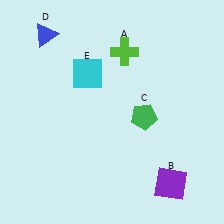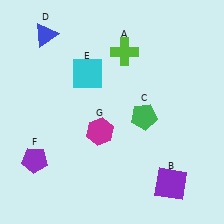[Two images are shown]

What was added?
A purple pentagon (F), a magenta hexagon (G) were added in Image 2.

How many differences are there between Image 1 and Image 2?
There are 2 differences between the two images.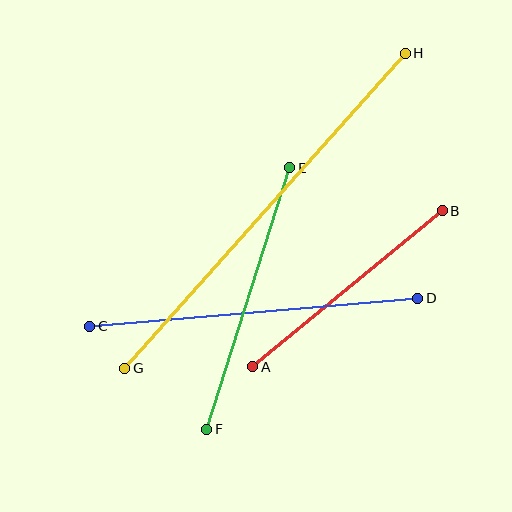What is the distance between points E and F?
The distance is approximately 274 pixels.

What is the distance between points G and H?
The distance is approximately 422 pixels.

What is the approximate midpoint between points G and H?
The midpoint is at approximately (265, 211) pixels.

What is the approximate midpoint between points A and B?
The midpoint is at approximately (347, 289) pixels.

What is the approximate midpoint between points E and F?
The midpoint is at approximately (248, 299) pixels.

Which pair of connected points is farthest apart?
Points G and H are farthest apart.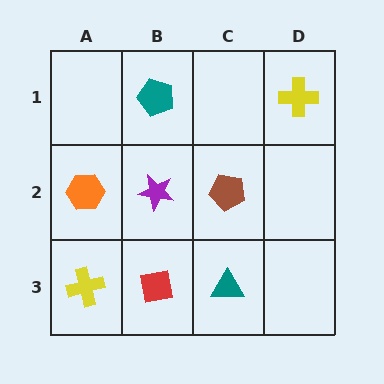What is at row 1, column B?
A teal pentagon.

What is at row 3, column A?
A yellow cross.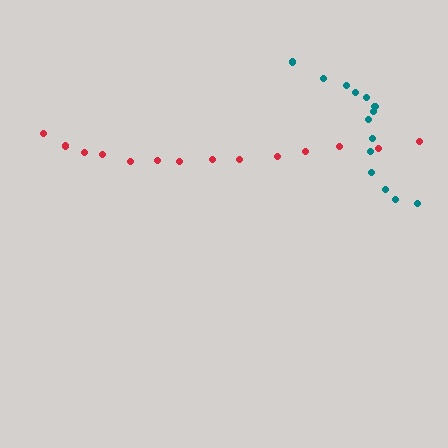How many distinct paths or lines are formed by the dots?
There are 2 distinct paths.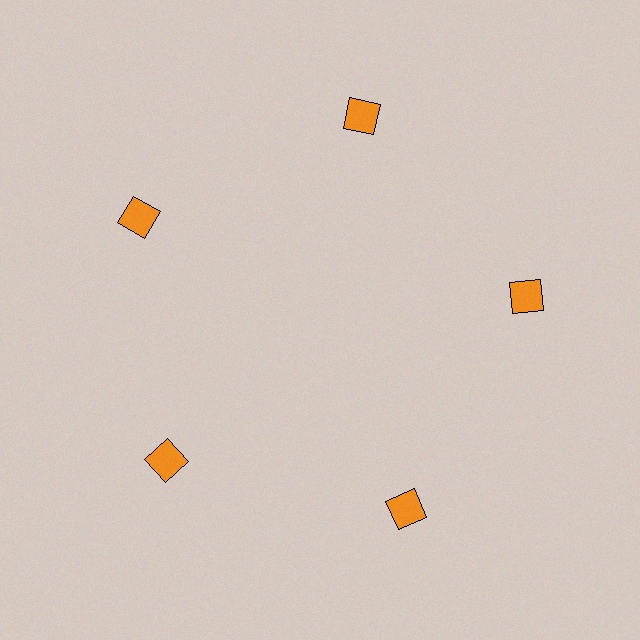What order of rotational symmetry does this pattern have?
This pattern has 5-fold rotational symmetry.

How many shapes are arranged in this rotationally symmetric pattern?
There are 5 shapes, arranged in 5 groups of 1.